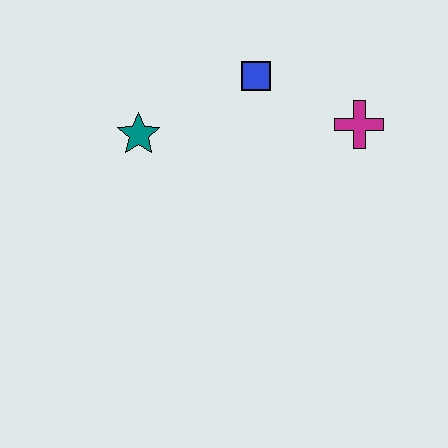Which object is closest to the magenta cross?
The blue square is closest to the magenta cross.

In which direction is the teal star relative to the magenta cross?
The teal star is to the left of the magenta cross.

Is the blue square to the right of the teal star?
Yes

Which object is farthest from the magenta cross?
The teal star is farthest from the magenta cross.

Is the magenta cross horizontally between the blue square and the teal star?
No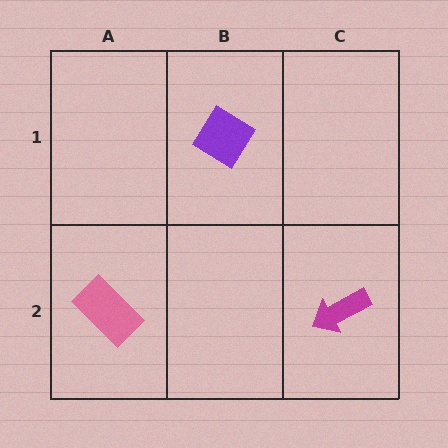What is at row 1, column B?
A purple diamond.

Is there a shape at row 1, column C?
No, that cell is empty.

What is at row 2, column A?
A pink rectangle.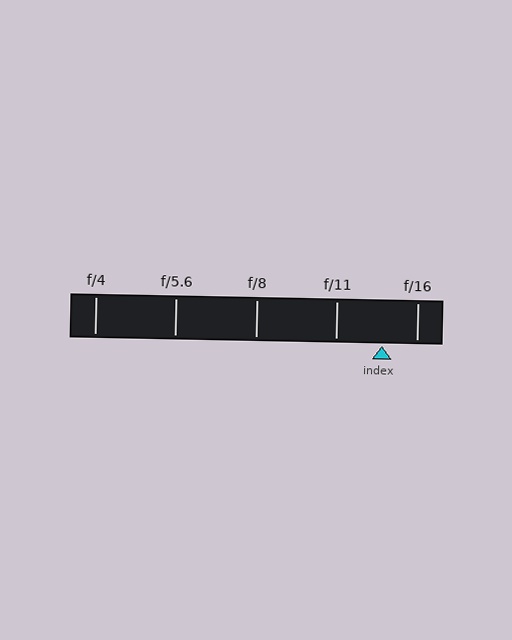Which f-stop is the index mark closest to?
The index mark is closest to f/16.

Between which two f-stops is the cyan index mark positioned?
The index mark is between f/11 and f/16.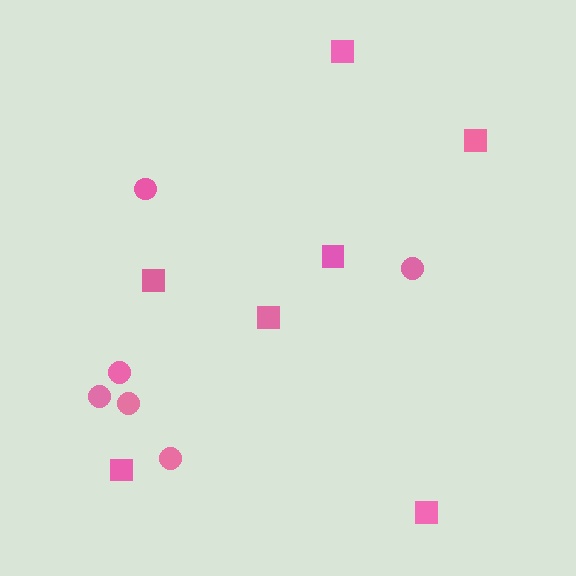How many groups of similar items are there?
There are 2 groups: one group of squares (7) and one group of circles (6).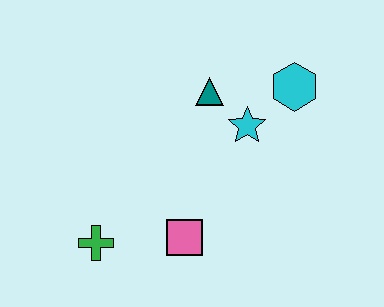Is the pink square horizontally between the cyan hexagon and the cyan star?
No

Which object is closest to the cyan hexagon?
The cyan star is closest to the cyan hexagon.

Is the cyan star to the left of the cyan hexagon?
Yes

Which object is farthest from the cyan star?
The green cross is farthest from the cyan star.